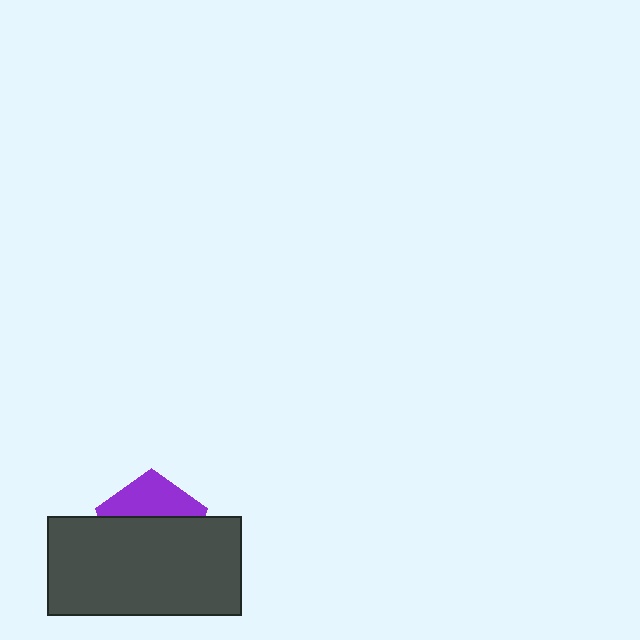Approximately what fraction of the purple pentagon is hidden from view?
Roughly 64% of the purple pentagon is hidden behind the dark gray rectangle.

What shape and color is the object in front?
The object in front is a dark gray rectangle.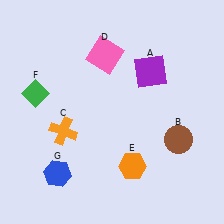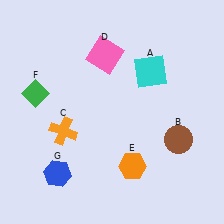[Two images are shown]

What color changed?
The square (A) changed from purple in Image 1 to cyan in Image 2.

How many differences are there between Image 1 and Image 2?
There is 1 difference between the two images.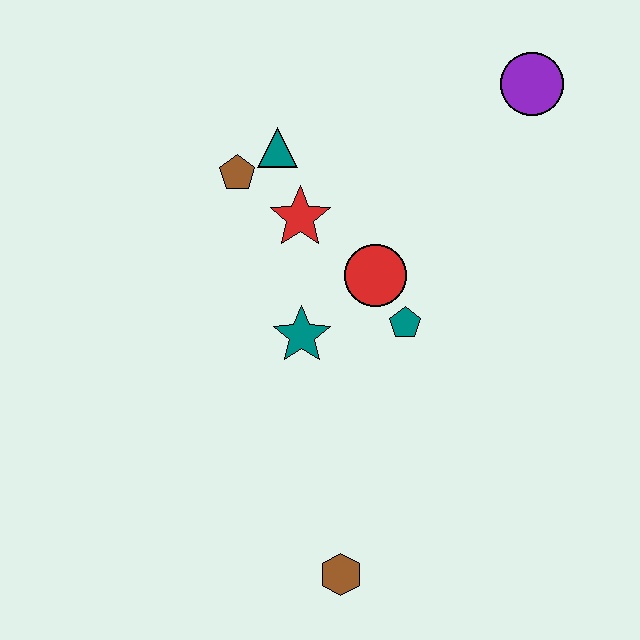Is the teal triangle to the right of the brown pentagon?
Yes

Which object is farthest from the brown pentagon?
The brown hexagon is farthest from the brown pentagon.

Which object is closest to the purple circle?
The red circle is closest to the purple circle.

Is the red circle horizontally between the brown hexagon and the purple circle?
Yes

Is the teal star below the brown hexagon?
No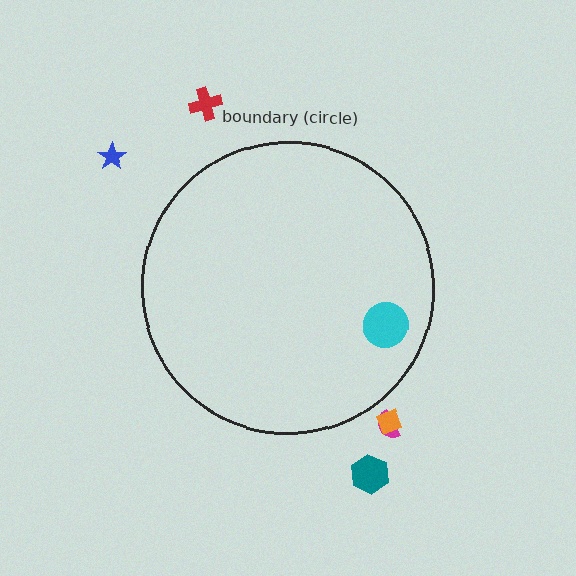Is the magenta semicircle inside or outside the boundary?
Outside.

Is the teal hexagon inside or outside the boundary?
Outside.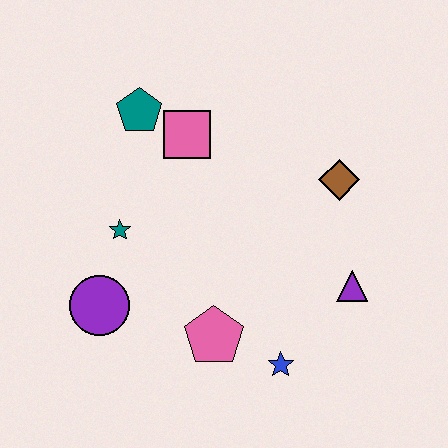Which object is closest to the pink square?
The teal pentagon is closest to the pink square.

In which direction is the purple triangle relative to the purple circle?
The purple triangle is to the right of the purple circle.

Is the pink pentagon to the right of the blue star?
No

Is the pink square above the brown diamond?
Yes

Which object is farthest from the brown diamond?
The purple circle is farthest from the brown diamond.